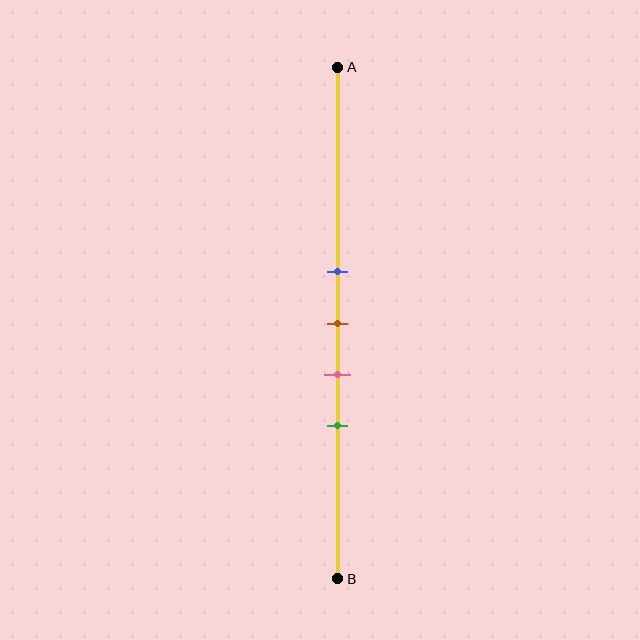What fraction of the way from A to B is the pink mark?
The pink mark is approximately 60% (0.6) of the way from A to B.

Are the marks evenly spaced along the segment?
Yes, the marks are approximately evenly spaced.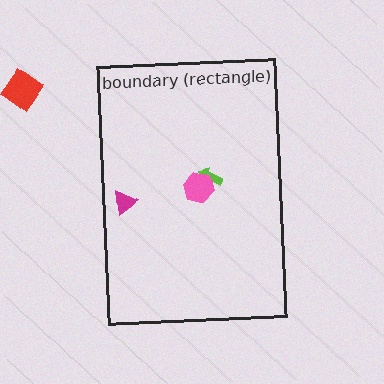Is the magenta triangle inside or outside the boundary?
Inside.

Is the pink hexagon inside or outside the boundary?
Inside.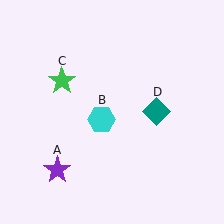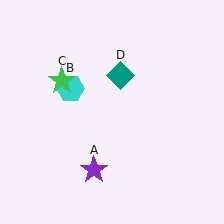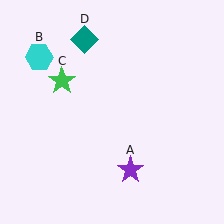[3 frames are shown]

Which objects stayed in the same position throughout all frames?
Green star (object C) remained stationary.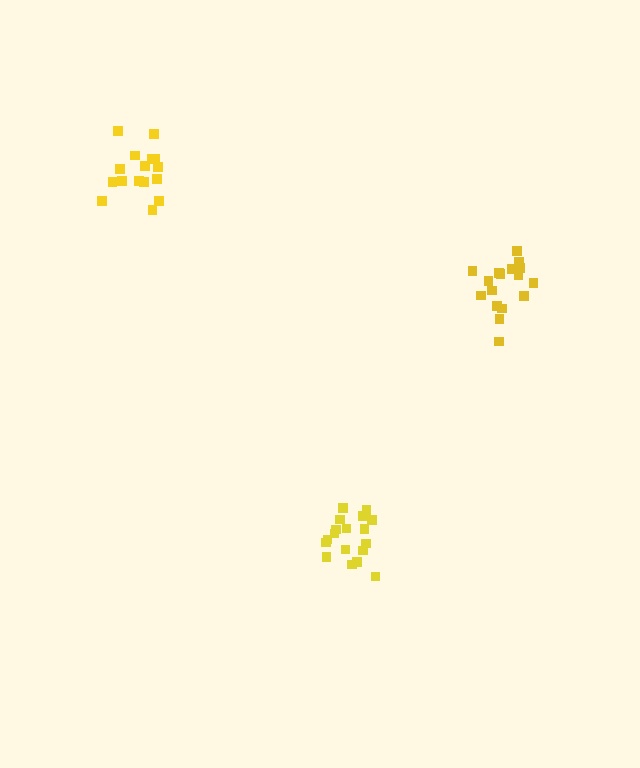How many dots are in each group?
Group 1: 16 dots, Group 2: 18 dots, Group 3: 17 dots (51 total).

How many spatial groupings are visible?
There are 3 spatial groupings.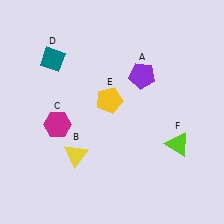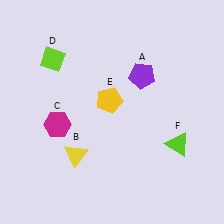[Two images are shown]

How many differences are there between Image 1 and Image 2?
There is 1 difference between the two images.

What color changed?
The diamond (D) changed from teal in Image 1 to lime in Image 2.